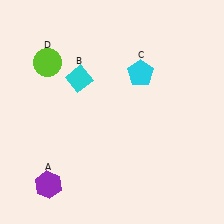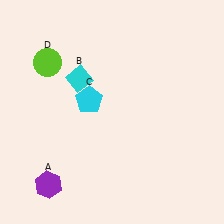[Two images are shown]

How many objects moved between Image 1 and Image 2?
1 object moved between the two images.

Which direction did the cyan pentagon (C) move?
The cyan pentagon (C) moved left.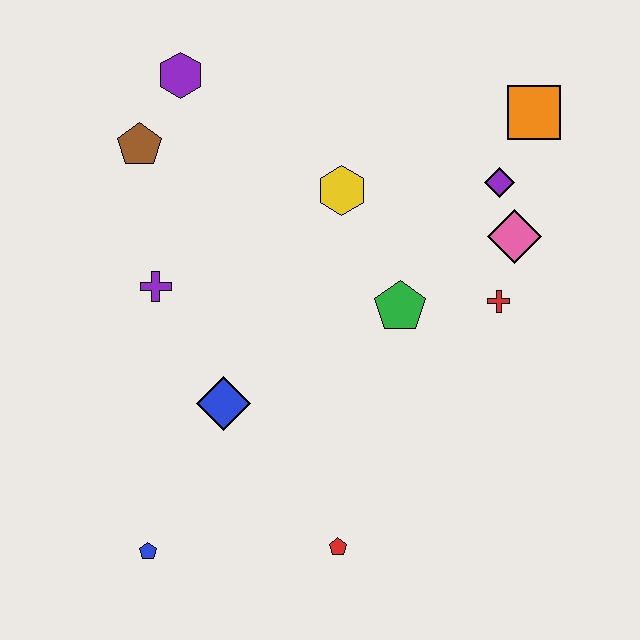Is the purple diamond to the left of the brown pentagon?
No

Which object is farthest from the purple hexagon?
The red pentagon is farthest from the purple hexagon.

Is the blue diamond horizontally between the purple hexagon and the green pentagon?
Yes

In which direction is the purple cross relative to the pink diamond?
The purple cross is to the left of the pink diamond.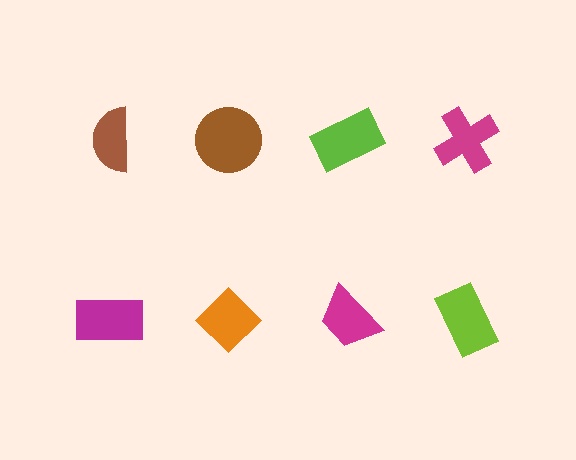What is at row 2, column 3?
A magenta trapezoid.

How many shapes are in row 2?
4 shapes.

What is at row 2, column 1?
A magenta rectangle.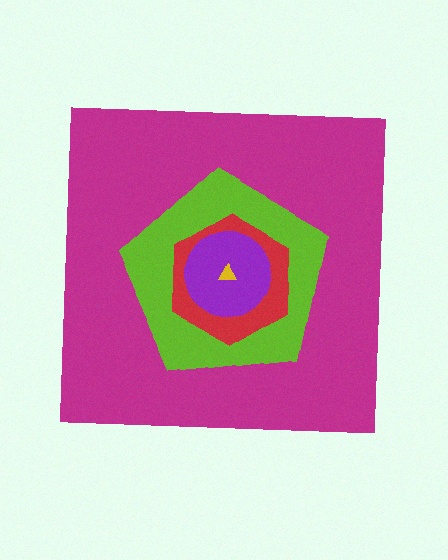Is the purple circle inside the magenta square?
Yes.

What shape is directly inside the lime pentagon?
The red hexagon.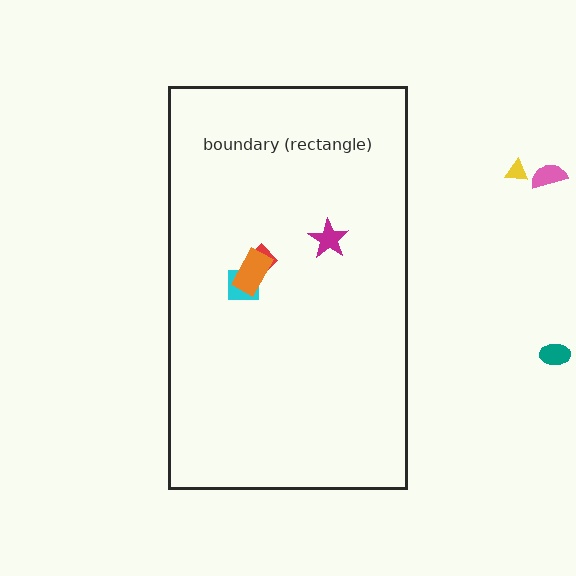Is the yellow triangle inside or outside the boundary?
Outside.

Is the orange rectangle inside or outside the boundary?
Inside.